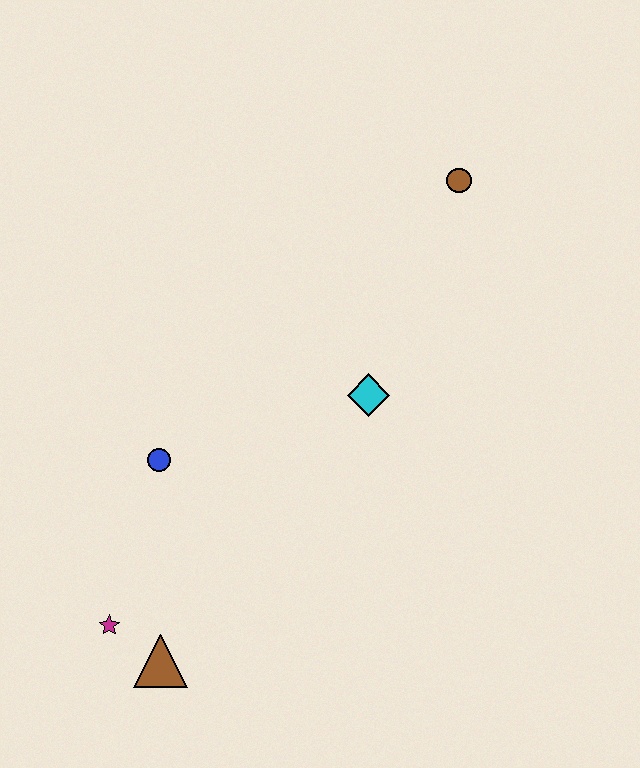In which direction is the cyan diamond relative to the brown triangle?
The cyan diamond is above the brown triangle.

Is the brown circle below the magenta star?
No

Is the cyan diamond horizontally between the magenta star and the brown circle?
Yes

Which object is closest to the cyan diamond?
The blue circle is closest to the cyan diamond.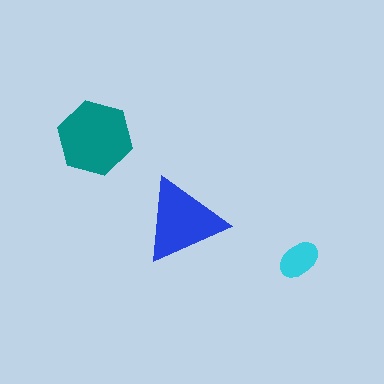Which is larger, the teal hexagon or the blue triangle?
The teal hexagon.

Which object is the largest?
The teal hexagon.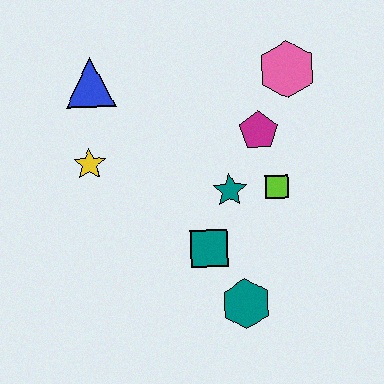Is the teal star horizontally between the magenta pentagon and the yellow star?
Yes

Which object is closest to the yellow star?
The blue triangle is closest to the yellow star.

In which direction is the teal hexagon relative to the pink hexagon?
The teal hexagon is below the pink hexagon.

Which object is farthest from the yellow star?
The pink hexagon is farthest from the yellow star.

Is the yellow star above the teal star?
Yes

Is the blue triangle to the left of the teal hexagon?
Yes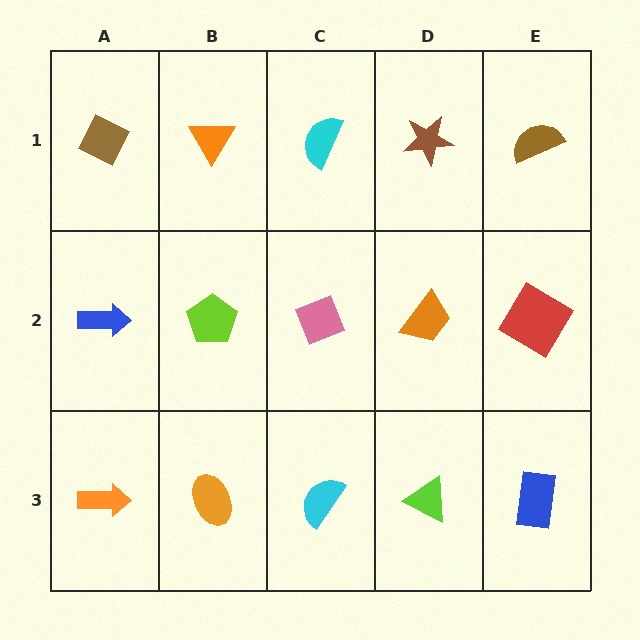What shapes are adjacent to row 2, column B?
An orange triangle (row 1, column B), an orange ellipse (row 3, column B), a blue arrow (row 2, column A), a pink diamond (row 2, column C).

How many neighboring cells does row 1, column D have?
3.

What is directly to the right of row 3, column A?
An orange ellipse.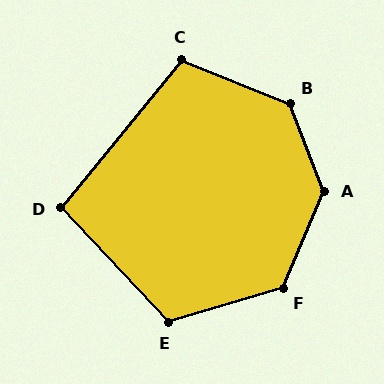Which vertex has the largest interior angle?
A, at approximately 136 degrees.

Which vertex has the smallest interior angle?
D, at approximately 97 degrees.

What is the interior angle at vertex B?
Approximately 133 degrees (obtuse).